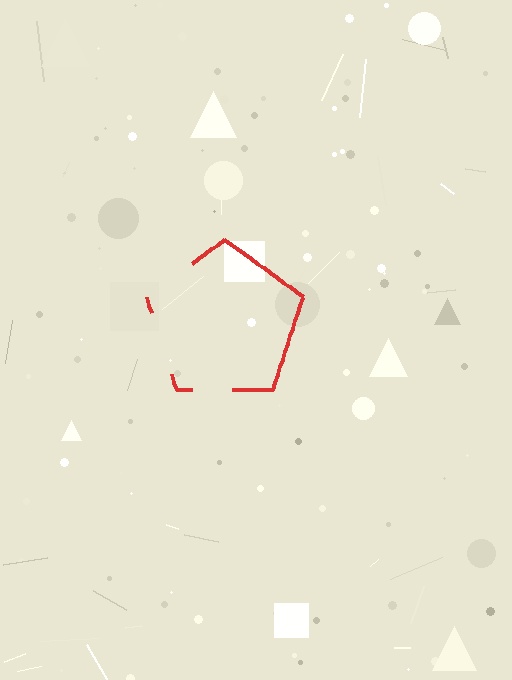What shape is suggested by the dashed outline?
The dashed outline suggests a pentagon.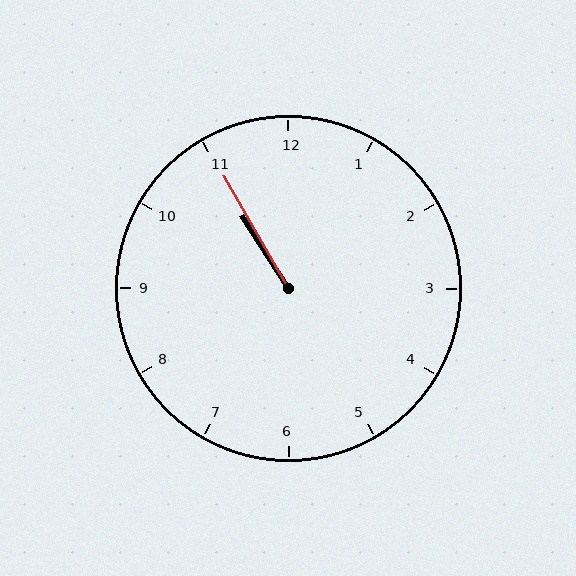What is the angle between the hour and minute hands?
Approximately 2 degrees.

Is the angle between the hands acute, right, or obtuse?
It is acute.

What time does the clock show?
10:55.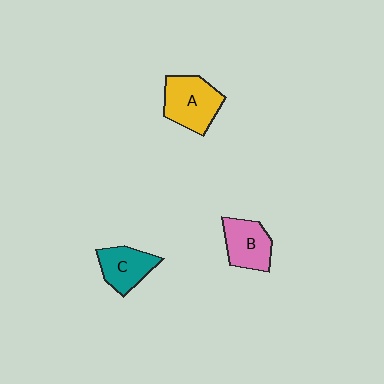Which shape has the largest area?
Shape A (yellow).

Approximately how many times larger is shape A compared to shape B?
Approximately 1.3 times.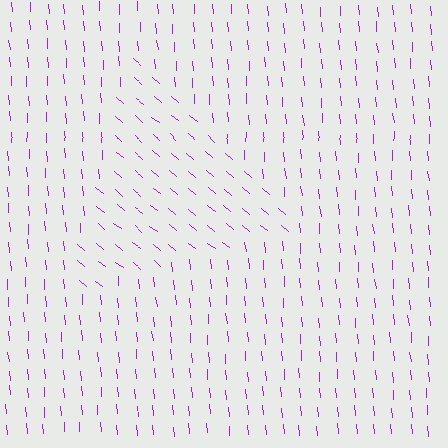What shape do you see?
I see a triangle.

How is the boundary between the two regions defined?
The boundary is defined purely by a change in line orientation (approximately 45 degrees difference). All lines are the same color and thickness.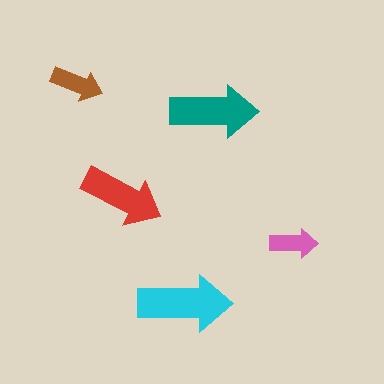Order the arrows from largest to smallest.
the cyan one, the teal one, the red one, the brown one, the pink one.